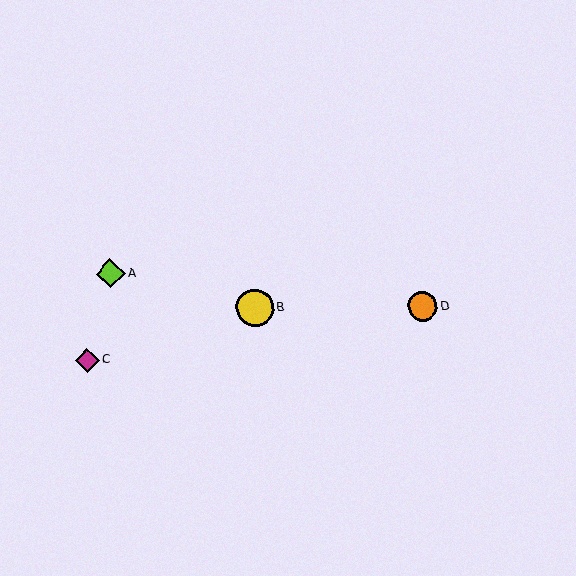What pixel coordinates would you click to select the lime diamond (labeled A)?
Click at (111, 273) to select the lime diamond A.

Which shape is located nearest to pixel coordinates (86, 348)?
The magenta diamond (labeled C) at (87, 360) is nearest to that location.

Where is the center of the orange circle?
The center of the orange circle is at (423, 306).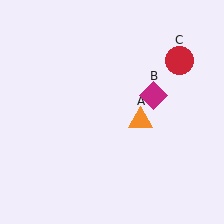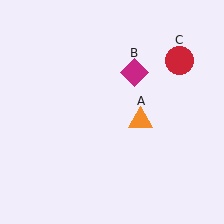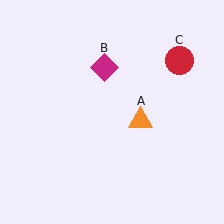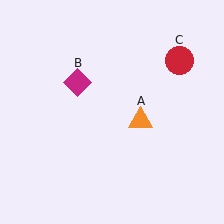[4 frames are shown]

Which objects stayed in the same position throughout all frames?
Orange triangle (object A) and red circle (object C) remained stationary.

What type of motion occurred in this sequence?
The magenta diamond (object B) rotated counterclockwise around the center of the scene.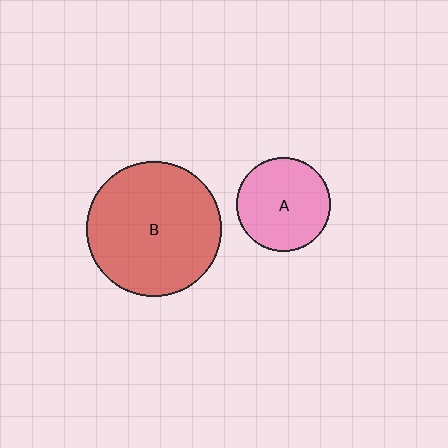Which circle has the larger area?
Circle B (red).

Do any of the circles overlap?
No, none of the circles overlap.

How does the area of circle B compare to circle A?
Approximately 2.0 times.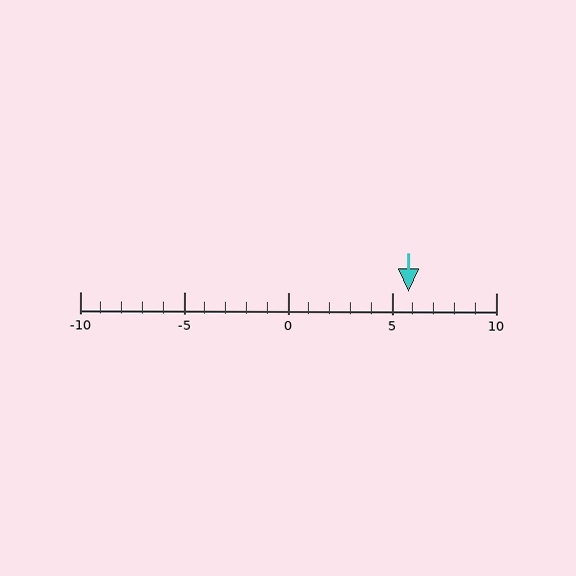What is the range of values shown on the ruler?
The ruler shows values from -10 to 10.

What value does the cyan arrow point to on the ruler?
The cyan arrow points to approximately 6.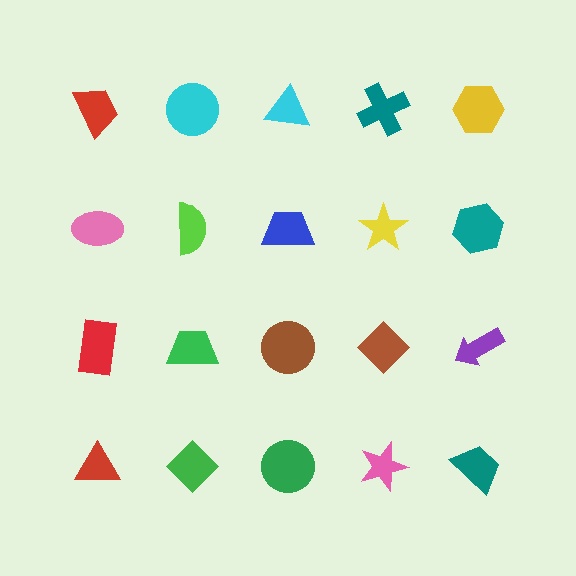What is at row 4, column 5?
A teal trapezoid.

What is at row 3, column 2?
A green trapezoid.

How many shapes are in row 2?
5 shapes.